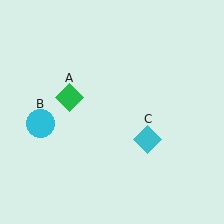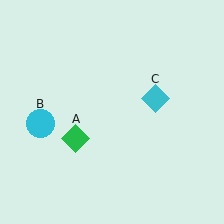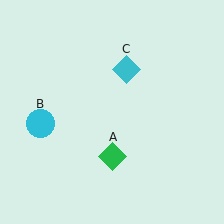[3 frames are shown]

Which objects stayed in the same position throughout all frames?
Cyan circle (object B) remained stationary.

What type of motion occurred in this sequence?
The green diamond (object A), cyan diamond (object C) rotated counterclockwise around the center of the scene.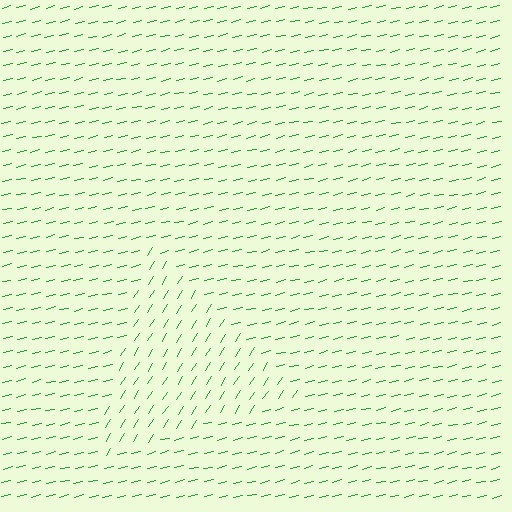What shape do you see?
I see a triangle.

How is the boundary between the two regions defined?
The boundary is defined purely by a change in line orientation (approximately 45 degrees difference). All lines are the same color and thickness.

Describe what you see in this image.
The image is filled with small green line segments. A triangle region in the image has lines oriented differently from the surrounding lines, creating a visible texture boundary.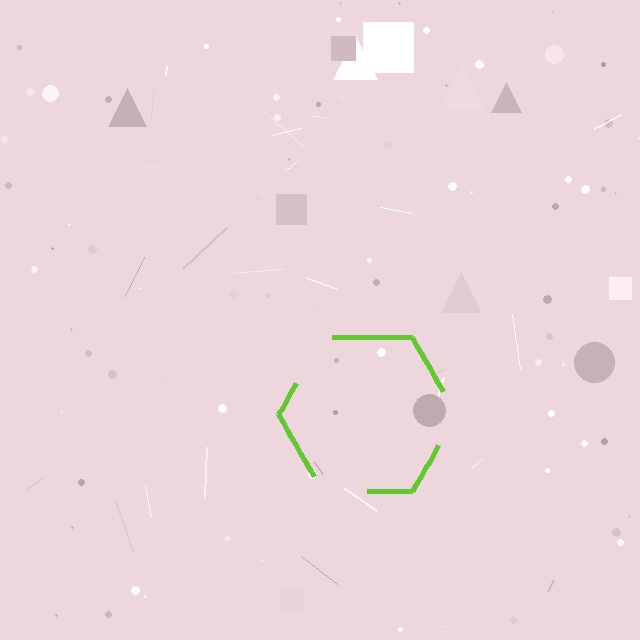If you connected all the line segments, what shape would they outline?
They would outline a hexagon.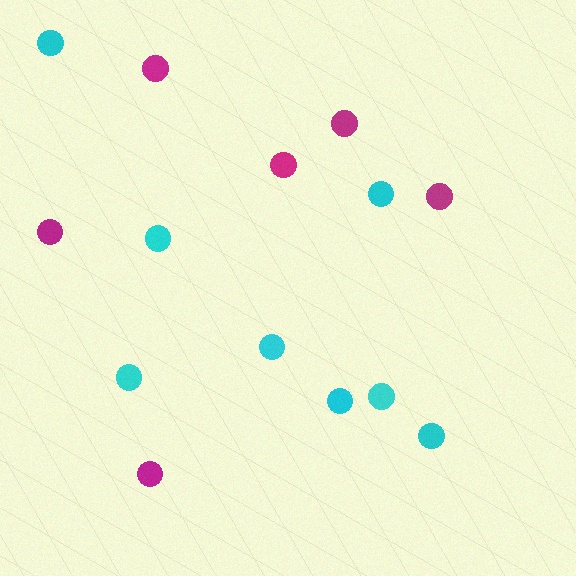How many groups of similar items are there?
There are 2 groups: one group of cyan circles (8) and one group of magenta circles (6).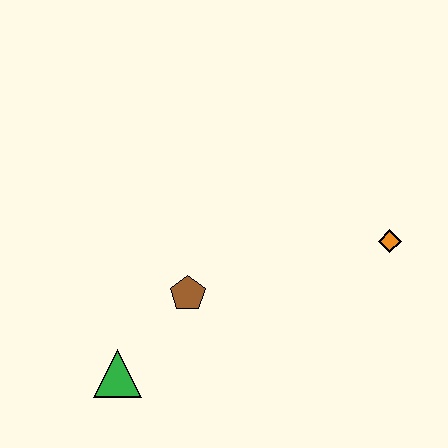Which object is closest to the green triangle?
The brown pentagon is closest to the green triangle.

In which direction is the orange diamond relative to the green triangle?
The orange diamond is to the right of the green triangle.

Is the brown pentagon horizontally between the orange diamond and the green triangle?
Yes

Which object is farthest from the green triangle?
The orange diamond is farthest from the green triangle.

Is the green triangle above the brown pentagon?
No